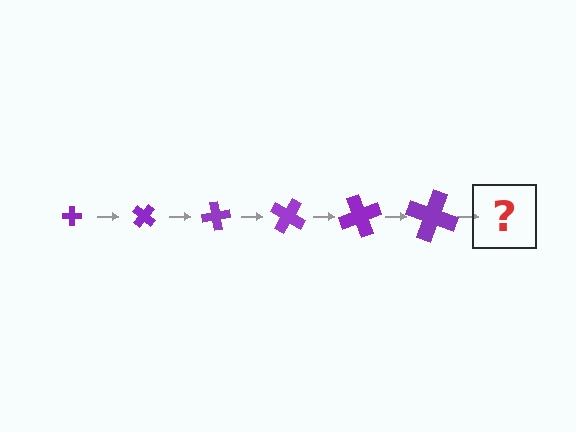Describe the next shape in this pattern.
It should be a cross, larger than the previous one and rotated 240 degrees from the start.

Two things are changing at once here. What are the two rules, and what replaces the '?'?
The two rules are that the cross grows larger each step and it rotates 40 degrees each step. The '?' should be a cross, larger than the previous one and rotated 240 degrees from the start.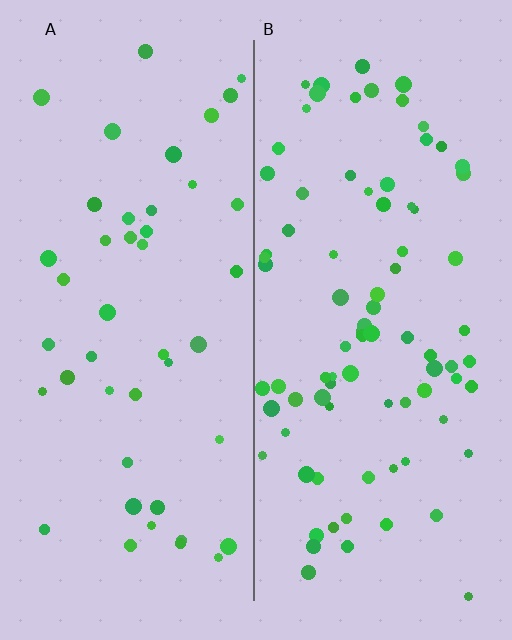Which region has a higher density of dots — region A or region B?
B (the right).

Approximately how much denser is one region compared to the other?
Approximately 1.9× — region B over region A.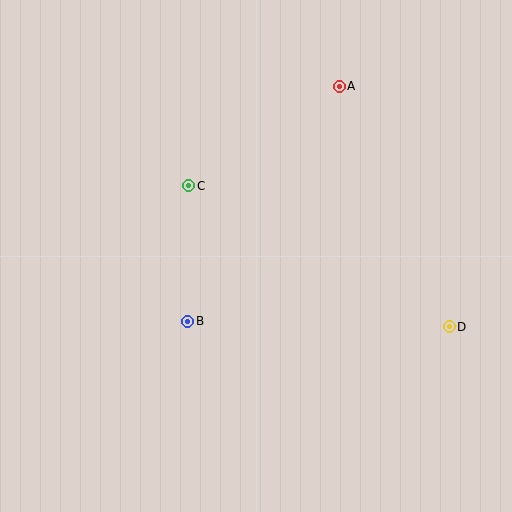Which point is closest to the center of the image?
Point B at (188, 321) is closest to the center.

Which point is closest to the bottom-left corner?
Point B is closest to the bottom-left corner.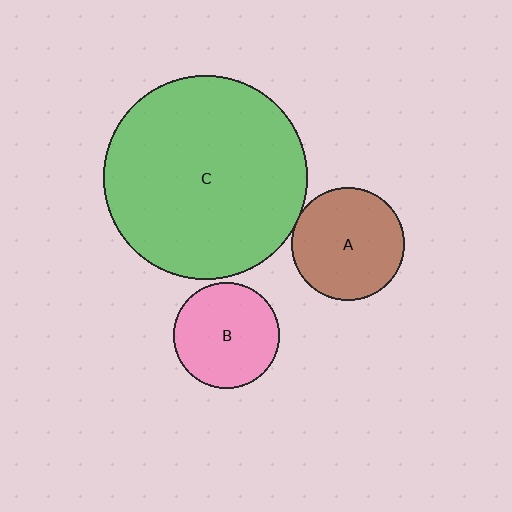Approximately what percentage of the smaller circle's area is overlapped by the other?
Approximately 5%.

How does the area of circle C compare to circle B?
Approximately 3.7 times.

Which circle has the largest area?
Circle C (green).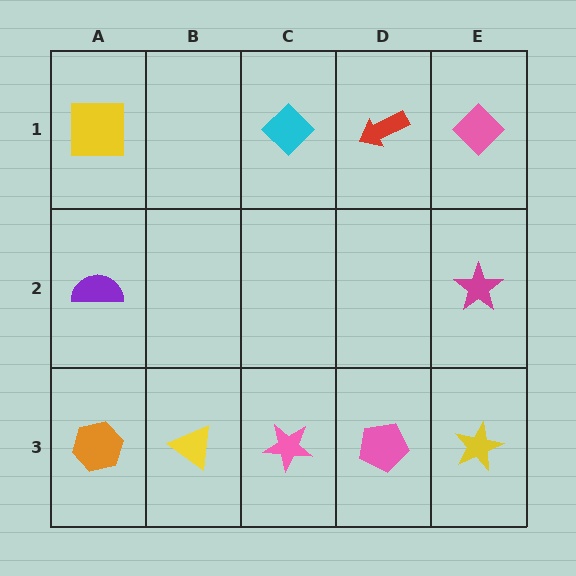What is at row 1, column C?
A cyan diamond.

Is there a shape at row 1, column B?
No, that cell is empty.